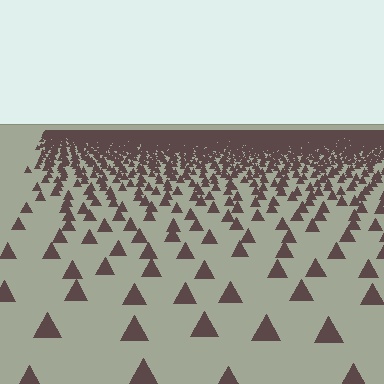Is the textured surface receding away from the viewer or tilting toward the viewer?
The surface is receding away from the viewer. Texture elements get smaller and denser toward the top.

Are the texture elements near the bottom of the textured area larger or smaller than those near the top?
Larger. Near the bottom, elements are closer to the viewer and appear at a bigger on-screen size.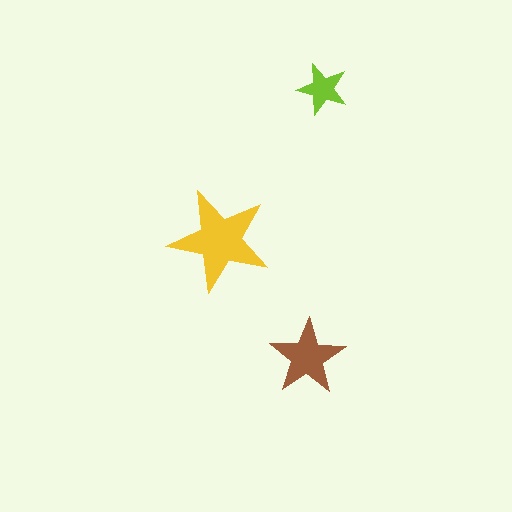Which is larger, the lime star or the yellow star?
The yellow one.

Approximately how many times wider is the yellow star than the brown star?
About 1.5 times wider.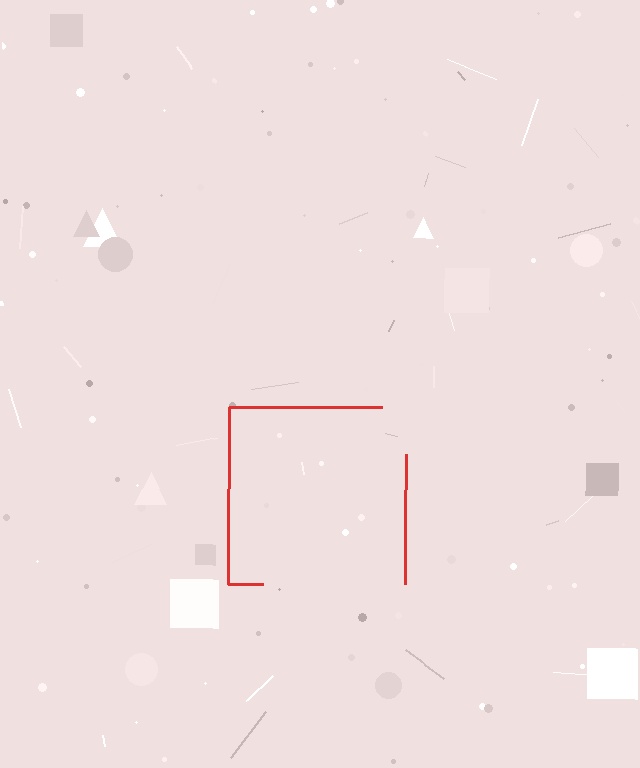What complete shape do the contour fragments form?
The contour fragments form a square.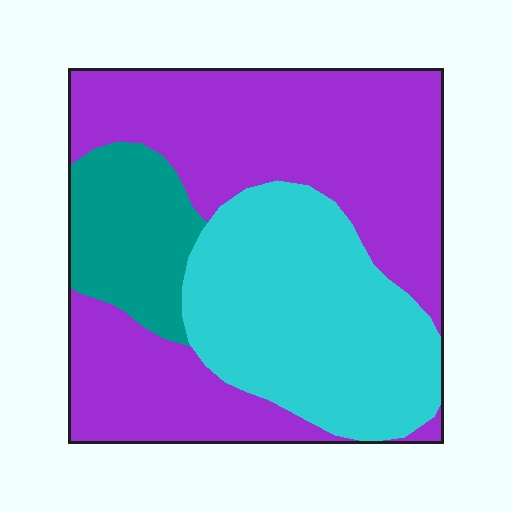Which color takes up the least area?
Teal, at roughly 15%.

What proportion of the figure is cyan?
Cyan covers about 35% of the figure.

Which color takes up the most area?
Purple, at roughly 55%.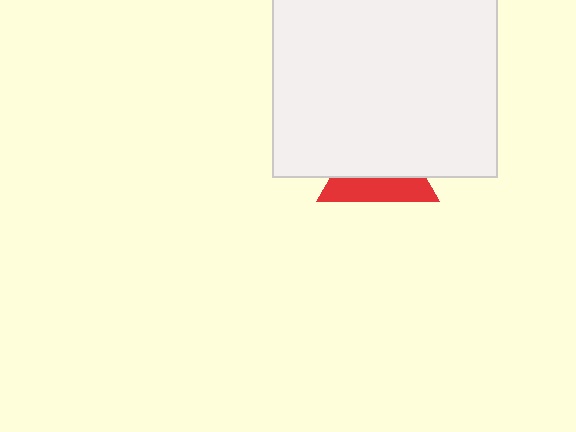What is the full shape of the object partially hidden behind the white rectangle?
The partially hidden object is a red triangle.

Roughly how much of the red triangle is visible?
A small part of it is visible (roughly 40%).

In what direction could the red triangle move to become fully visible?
The red triangle could move down. That would shift it out from behind the white rectangle entirely.